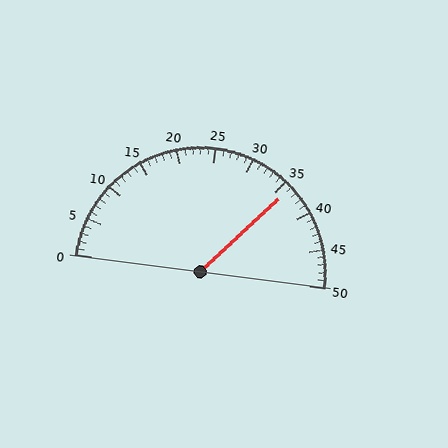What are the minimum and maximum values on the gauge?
The gauge ranges from 0 to 50.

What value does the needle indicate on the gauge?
The needle indicates approximately 36.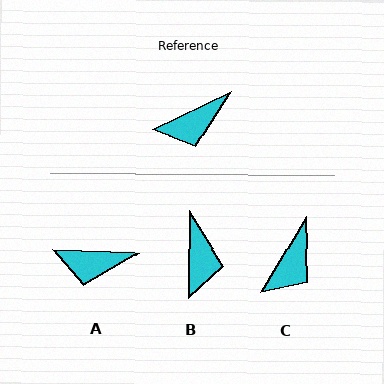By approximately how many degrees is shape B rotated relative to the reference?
Approximately 64 degrees counter-clockwise.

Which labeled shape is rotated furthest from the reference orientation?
B, about 64 degrees away.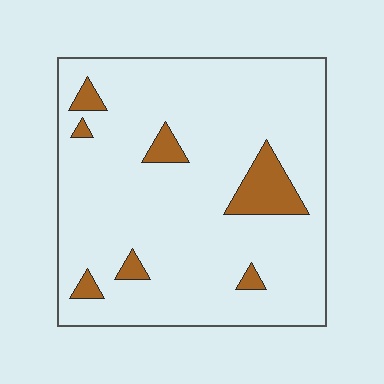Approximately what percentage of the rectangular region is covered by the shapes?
Approximately 10%.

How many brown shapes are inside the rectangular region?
7.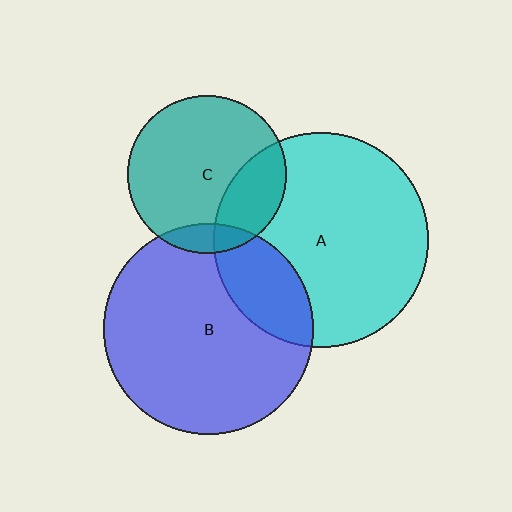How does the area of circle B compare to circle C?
Approximately 1.8 times.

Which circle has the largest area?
Circle A (cyan).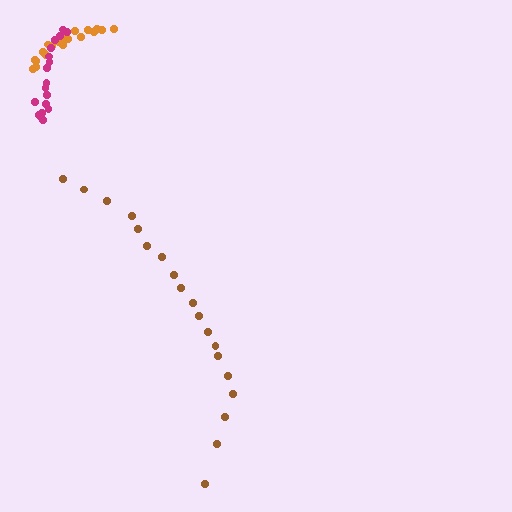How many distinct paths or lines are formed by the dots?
There are 3 distinct paths.